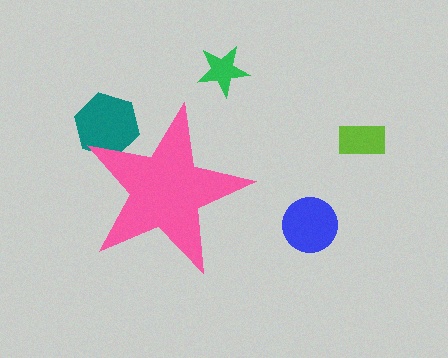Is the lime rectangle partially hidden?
No, the lime rectangle is fully visible.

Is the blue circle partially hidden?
No, the blue circle is fully visible.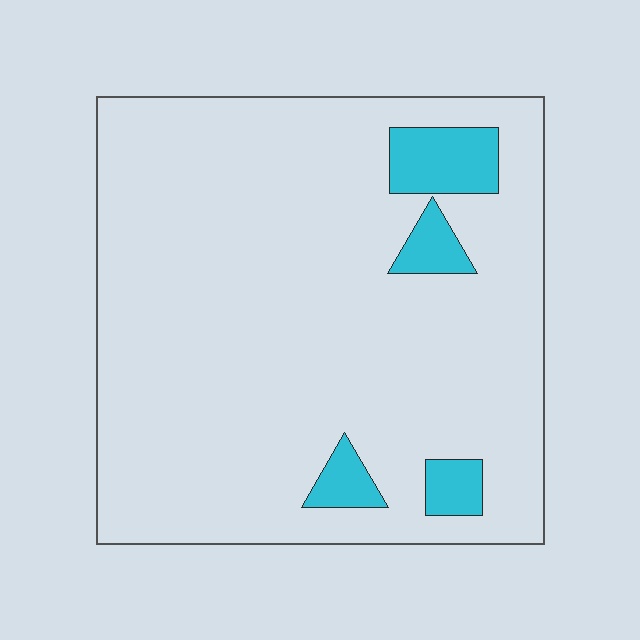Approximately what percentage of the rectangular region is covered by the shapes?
Approximately 10%.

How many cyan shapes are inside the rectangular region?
4.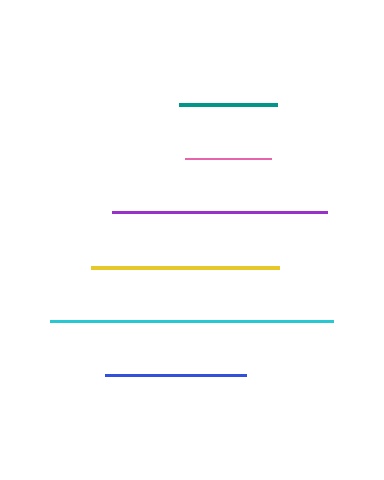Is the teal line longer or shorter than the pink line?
The teal line is longer than the pink line.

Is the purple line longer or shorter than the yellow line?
The purple line is longer than the yellow line.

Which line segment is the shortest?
The pink line is the shortest at approximately 86 pixels.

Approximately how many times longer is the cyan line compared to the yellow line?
The cyan line is approximately 1.5 times the length of the yellow line.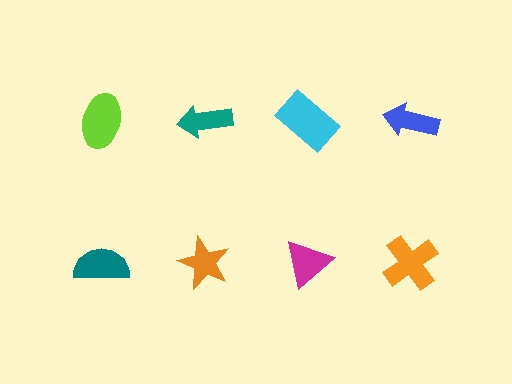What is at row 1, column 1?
A lime ellipse.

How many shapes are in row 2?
4 shapes.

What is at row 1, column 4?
A blue arrow.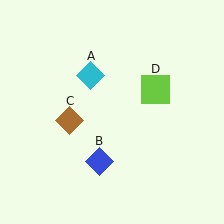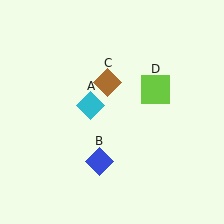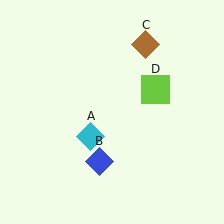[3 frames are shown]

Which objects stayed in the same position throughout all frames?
Blue diamond (object B) and lime square (object D) remained stationary.